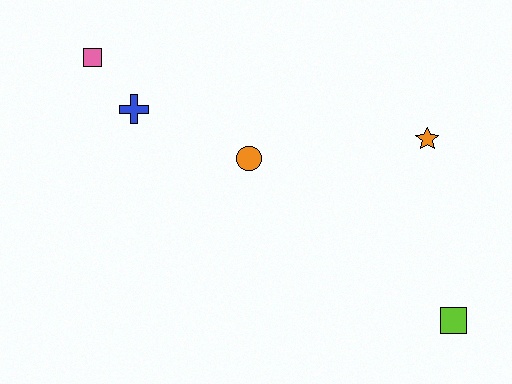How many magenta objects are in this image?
There are no magenta objects.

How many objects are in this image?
There are 5 objects.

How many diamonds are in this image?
There are no diamonds.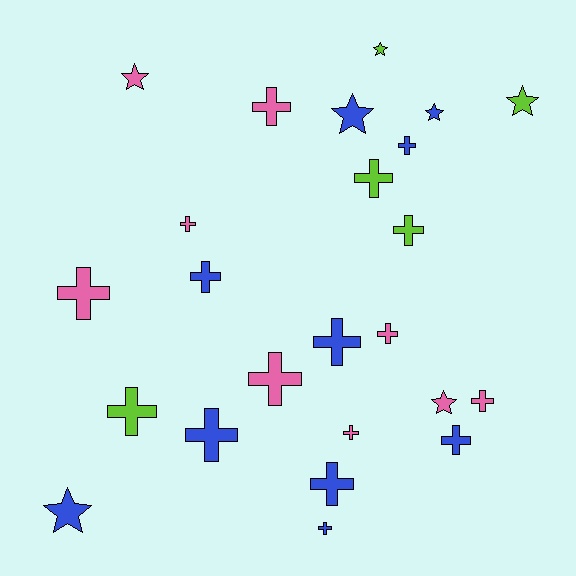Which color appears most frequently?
Blue, with 10 objects.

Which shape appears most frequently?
Cross, with 17 objects.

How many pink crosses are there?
There are 7 pink crosses.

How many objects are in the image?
There are 24 objects.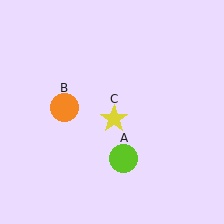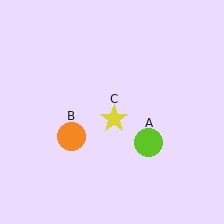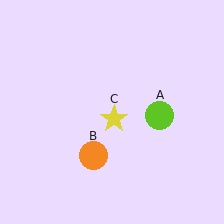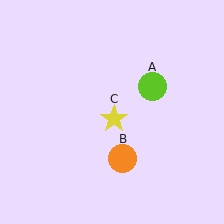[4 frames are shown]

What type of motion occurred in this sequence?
The lime circle (object A), orange circle (object B) rotated counterclockwise around the center of the scene.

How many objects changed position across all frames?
2 objects changed position: lime circle (object A), orange circle (object B).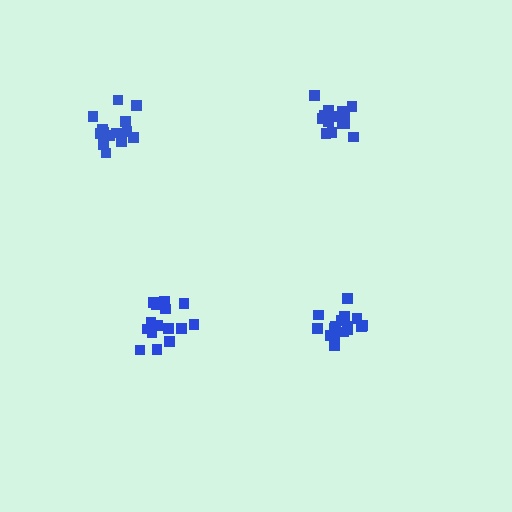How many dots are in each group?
Group 1: 16 dots, Group 2: 15 dots, Group 3: 17 dots, Group 4: 14 dots (62 total).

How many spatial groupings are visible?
There are 4 spatial groupings.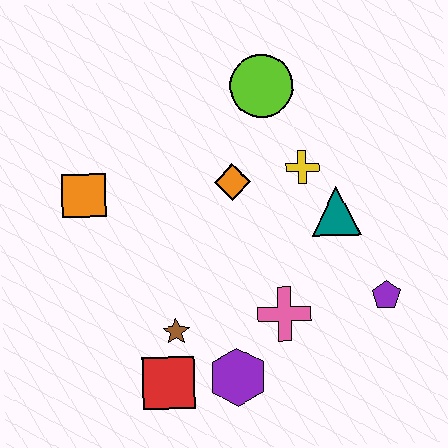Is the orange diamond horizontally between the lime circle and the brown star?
Yes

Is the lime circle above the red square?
Yes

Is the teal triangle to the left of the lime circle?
No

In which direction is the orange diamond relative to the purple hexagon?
The orange diamond is above the purple hexagon.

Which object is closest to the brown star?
The red square is closest to the brown star.